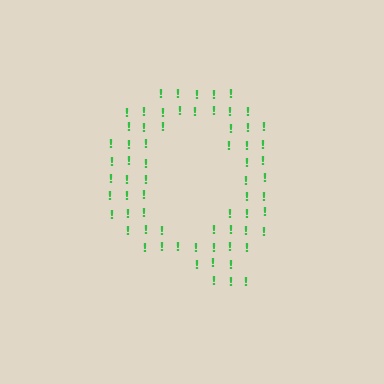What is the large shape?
The large shape is the letter Q.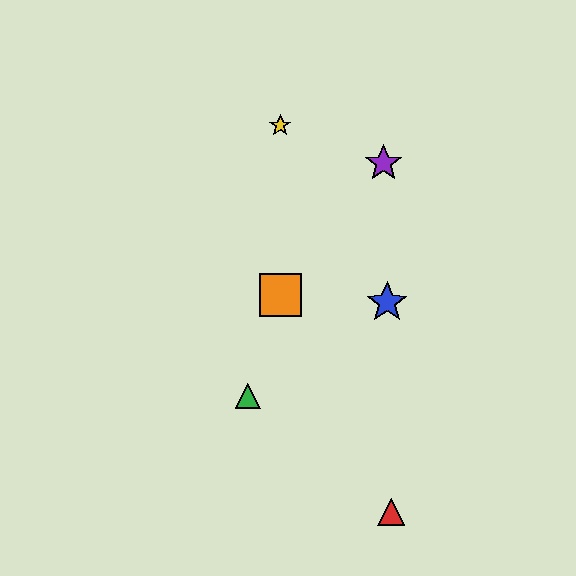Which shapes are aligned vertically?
The yellow star, the orange square are aligned vertically.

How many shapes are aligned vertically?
2 shapes (the yellow star, the orange square) are aligned vertically.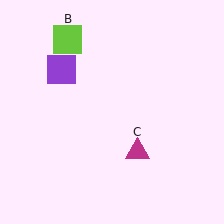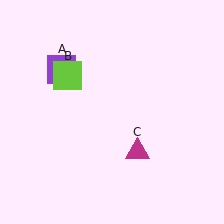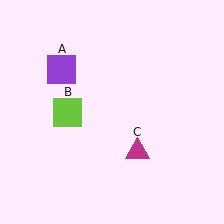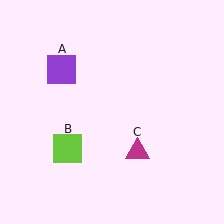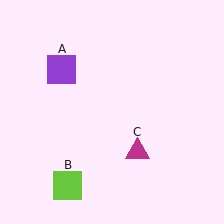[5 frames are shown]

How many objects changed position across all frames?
1 object changed position: lime square (object B).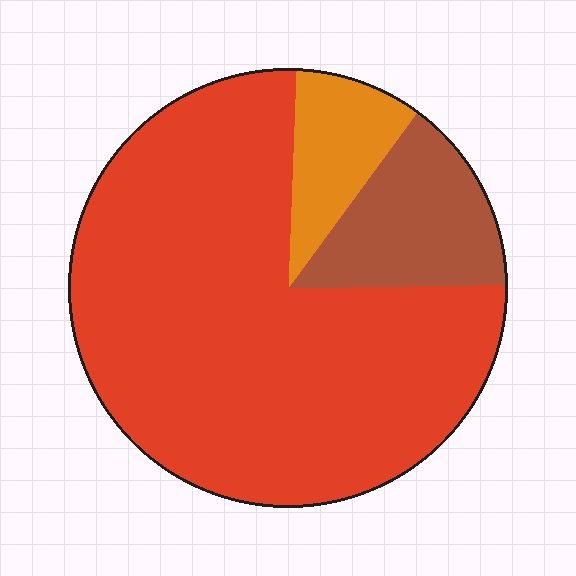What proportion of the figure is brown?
Brown takes up about one sixth (1/6) of the figure.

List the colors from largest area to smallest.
From largest to smallest: red, brown, orange.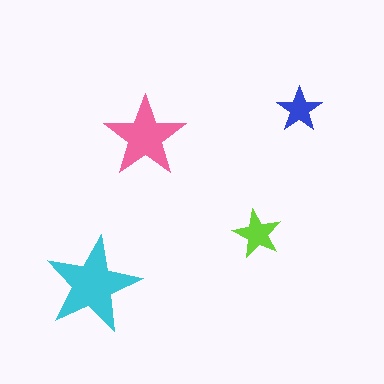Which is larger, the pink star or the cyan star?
The cyan one.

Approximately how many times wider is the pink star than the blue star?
About 2 times wider.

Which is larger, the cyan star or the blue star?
The cyan one.